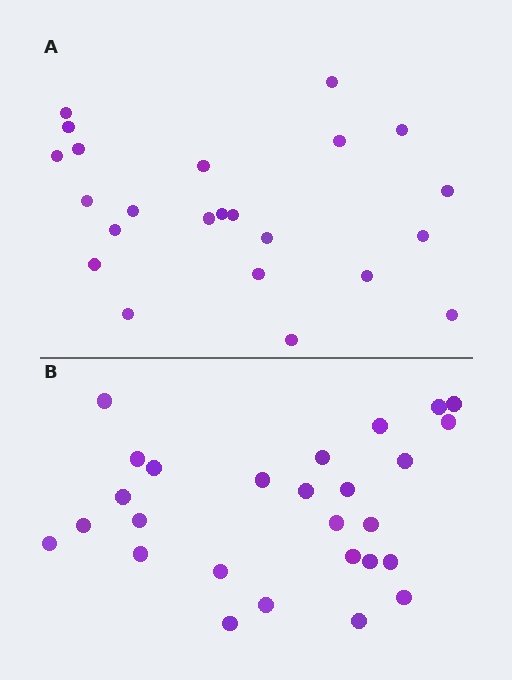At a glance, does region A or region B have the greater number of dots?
Region B (the bottom region) has more dots.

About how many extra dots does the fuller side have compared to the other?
Region B has about 4 more dots than region A.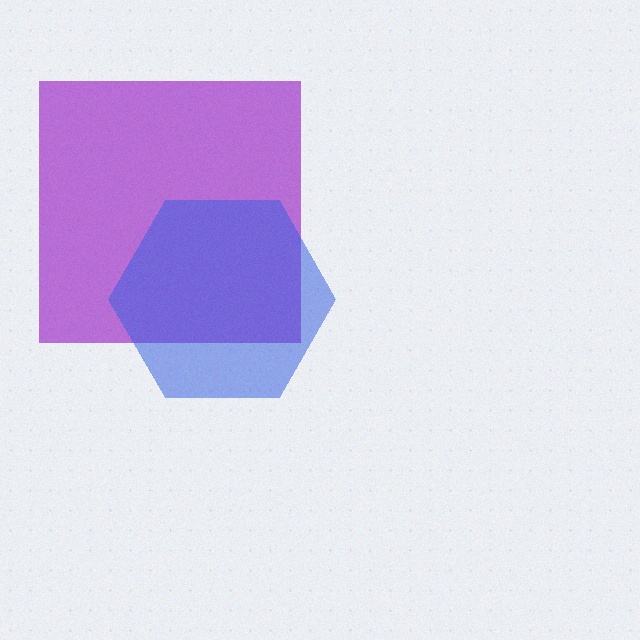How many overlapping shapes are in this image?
There are 2 overlapping shapes in the image.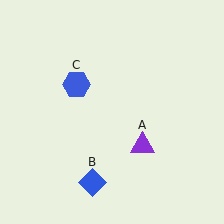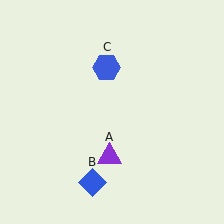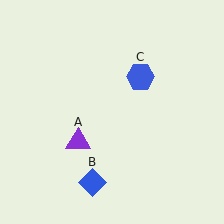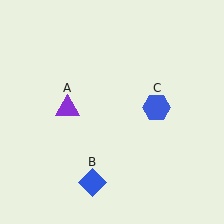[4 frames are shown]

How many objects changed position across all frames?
2 objects changed position: purple triangle (object A), blue hexagon (object C).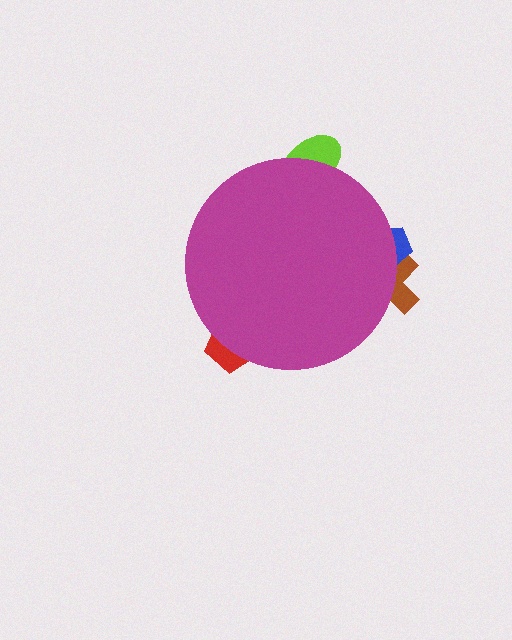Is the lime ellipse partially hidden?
Yes, the lime ellipse is partially hidden behind the magenta circle.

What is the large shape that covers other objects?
A magenta circle.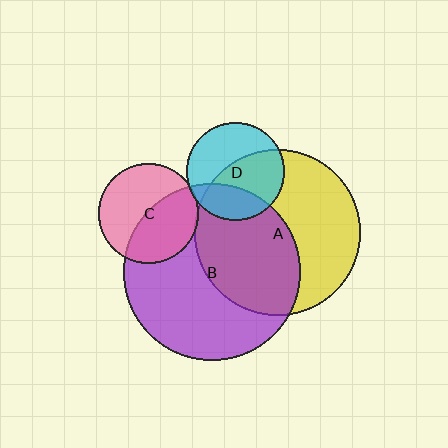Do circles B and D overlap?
Yes.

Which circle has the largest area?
Circle B (purple).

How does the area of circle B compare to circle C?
Approximately 3.1 times.